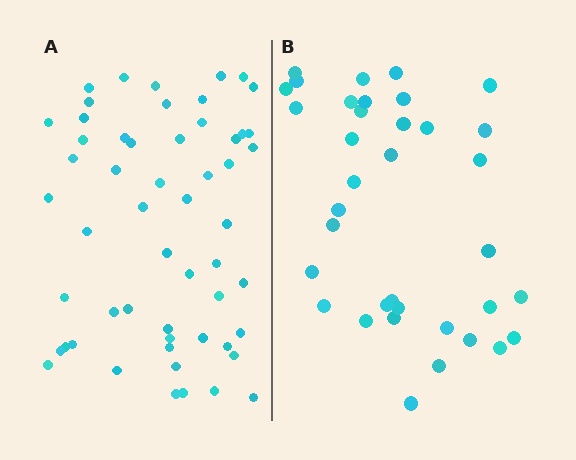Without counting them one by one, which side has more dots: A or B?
Region A (the left region) has more dots.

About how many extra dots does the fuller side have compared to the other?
Region A has approximately 20 more dots than region B.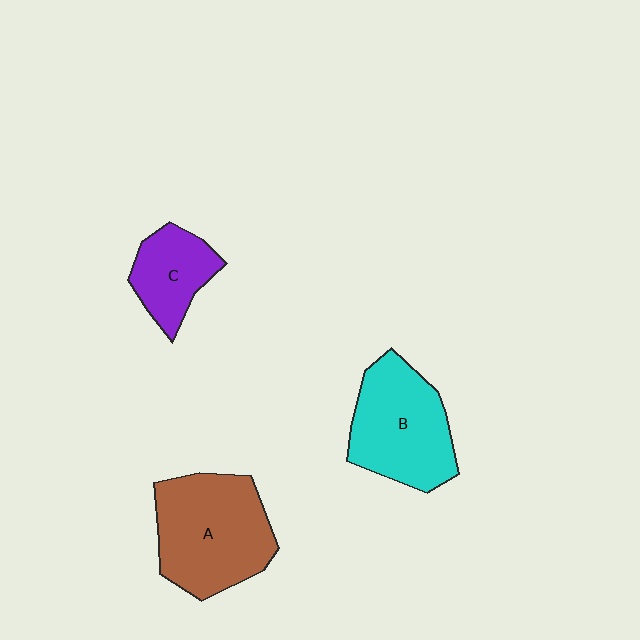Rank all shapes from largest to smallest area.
From largest to smallest: A (brown), B (cyan), C (purple).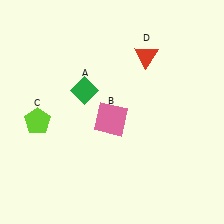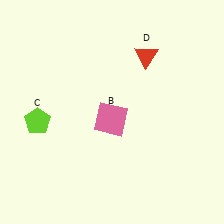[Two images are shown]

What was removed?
The green diamond (A) was removed in Image 2.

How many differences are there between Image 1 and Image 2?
There is 1 difference between the two images.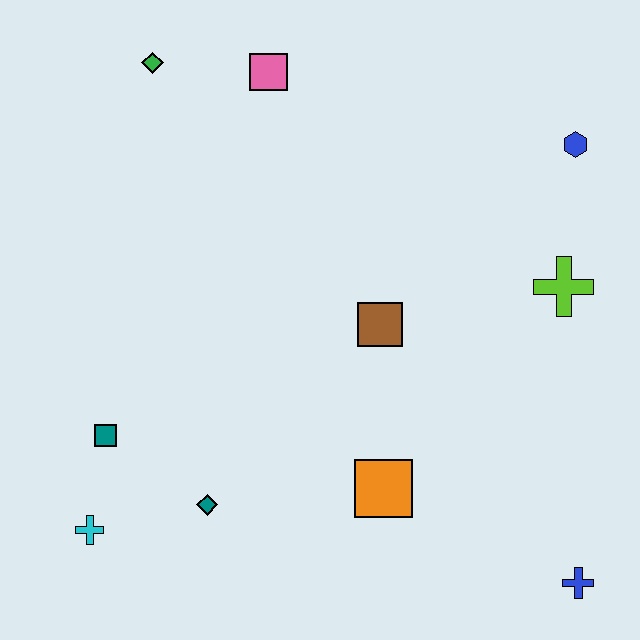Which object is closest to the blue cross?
The orange square is closest to the blue cross.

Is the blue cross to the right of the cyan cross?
Yes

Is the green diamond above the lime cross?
Yes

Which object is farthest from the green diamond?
The blue cross is farthest from the green diamond.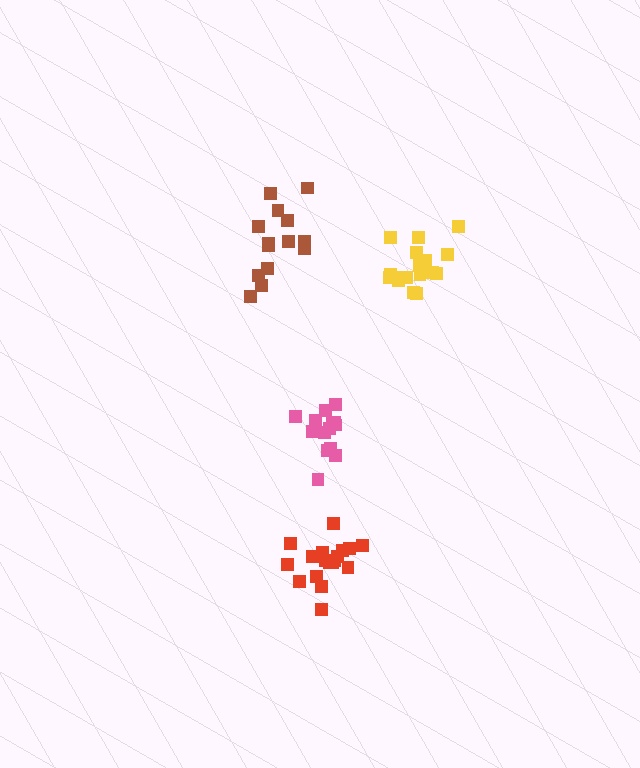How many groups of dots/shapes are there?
There are 4 groups.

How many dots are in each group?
Group 1: 14 dots, Group 2: 18 dots, Group 3: 14 dots, Group 4: 18 dots (64 total).